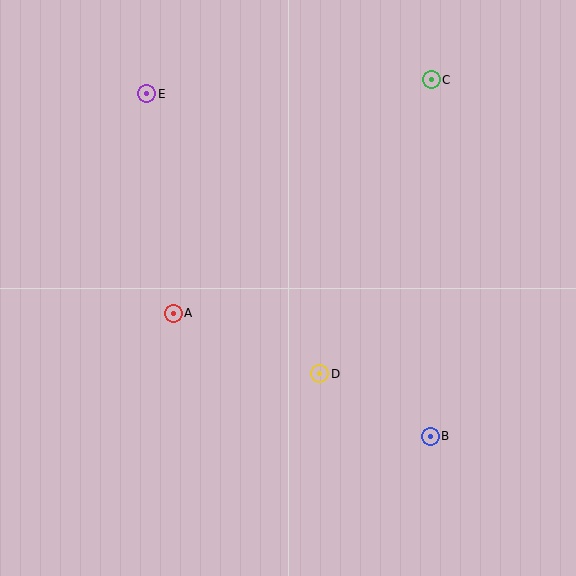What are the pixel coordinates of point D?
Point D is at (320, 374).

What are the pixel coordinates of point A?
Point A is at (173, 313).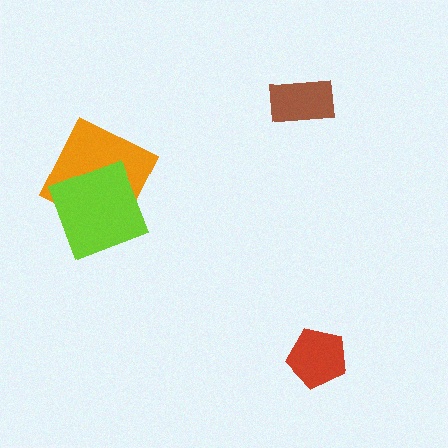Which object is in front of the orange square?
The lime square is in front of the orange square.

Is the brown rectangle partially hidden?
No, no other shape covers it.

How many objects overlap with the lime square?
1 object overlaps with the lime square.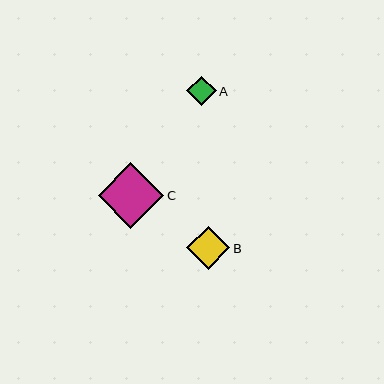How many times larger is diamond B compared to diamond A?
Diamond B is approximately 1.5 times the size of diamond A.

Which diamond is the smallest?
Diamond A is the smallest with a size of approximately 29 pixels.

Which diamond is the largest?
Diamond C is the largest with a size of approximately 65 pixels.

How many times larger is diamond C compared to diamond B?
Diamond C is approximately 1.5 times the size of diamond B.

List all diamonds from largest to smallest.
From largest to smallest: C, B, A.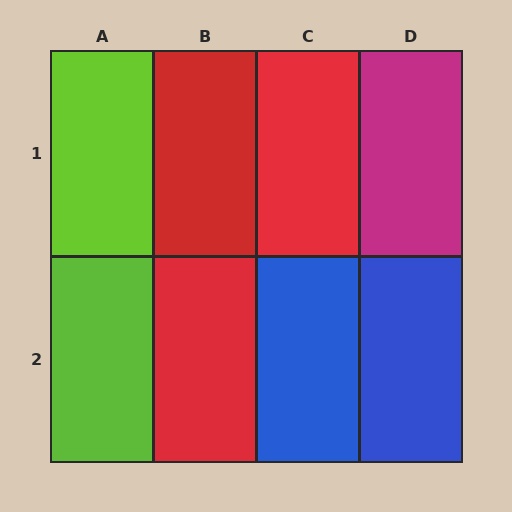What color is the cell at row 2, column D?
Blue.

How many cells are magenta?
1 cell is magenta.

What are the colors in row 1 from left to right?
Lime, red, red, magenta.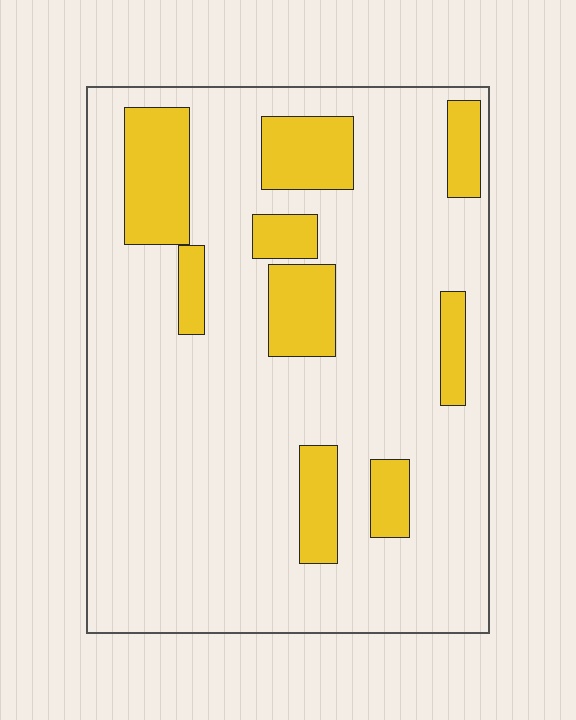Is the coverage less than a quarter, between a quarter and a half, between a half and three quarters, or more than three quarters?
Less than a quarter.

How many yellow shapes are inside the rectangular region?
9.